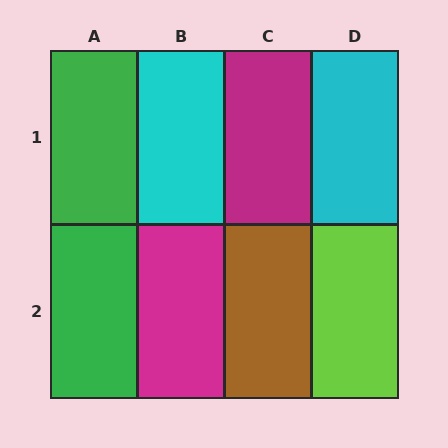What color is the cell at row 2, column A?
Green.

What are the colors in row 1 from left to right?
Green, cyan, magenta, cyan.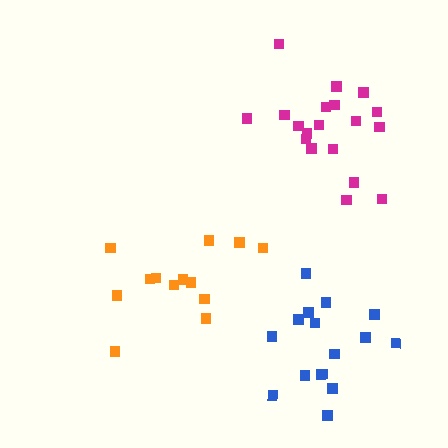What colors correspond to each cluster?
The clusters are colored: orange, magenta, blue.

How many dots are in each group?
Group 1: 13 dots, Group 2: 19 dots, Group 3: 16 dots (48 total).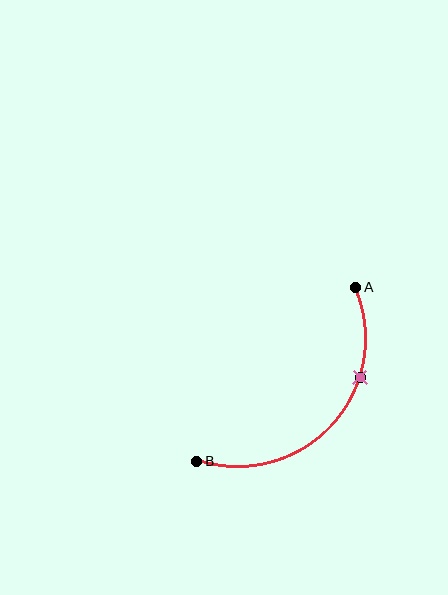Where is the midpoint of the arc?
The arc midpoint is the point on the curve farthest from the straight line joining A and B. It sits below and to the right of that line.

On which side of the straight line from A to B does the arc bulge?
The arc bulges below and to the right of the straight line connecting A and B.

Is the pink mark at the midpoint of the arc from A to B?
No. The pink mark lies on the arc but is closer to endpoint A. The arc midpoint would be at the point on the curve equidistant along the arc from both A and B.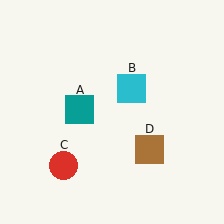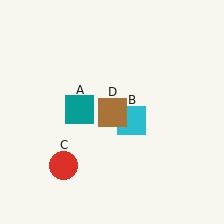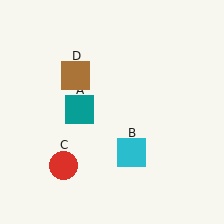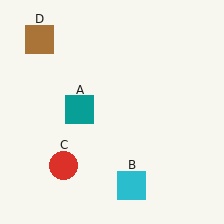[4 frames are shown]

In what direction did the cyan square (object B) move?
The cyan square (object B) moved down.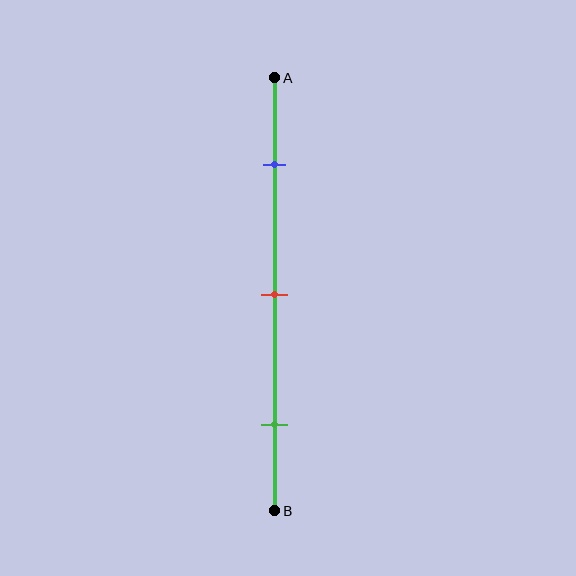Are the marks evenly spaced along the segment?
Yes, the marks are approximately evenly spaced.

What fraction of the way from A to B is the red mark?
The red mark is approximately 50% (0.5) of the way from A to B.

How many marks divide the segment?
There are 3 marks dividing the segment.